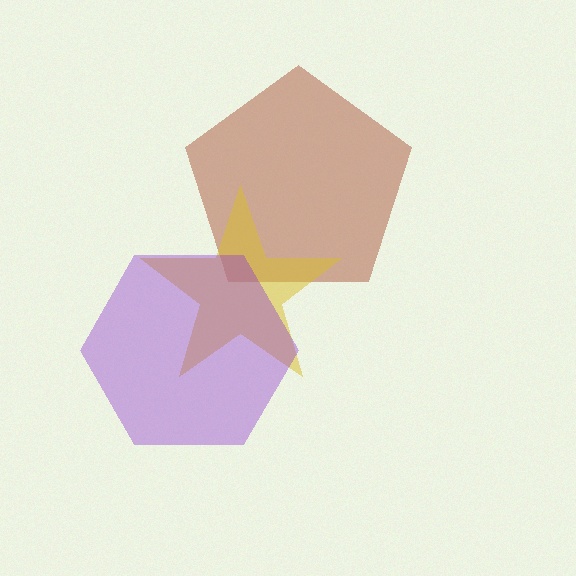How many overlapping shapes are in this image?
There are 3 overlapping shapes in the image.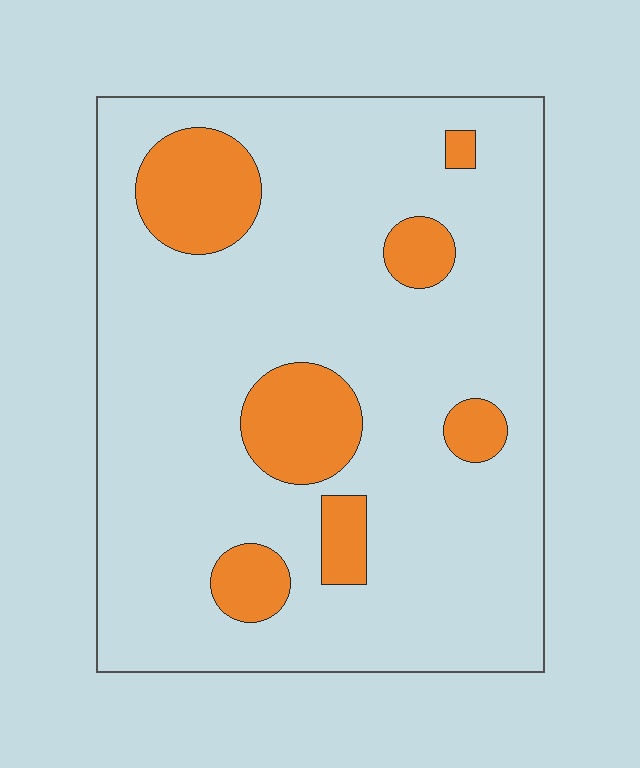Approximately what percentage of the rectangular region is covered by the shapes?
Approximately 15%.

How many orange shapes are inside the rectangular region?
7.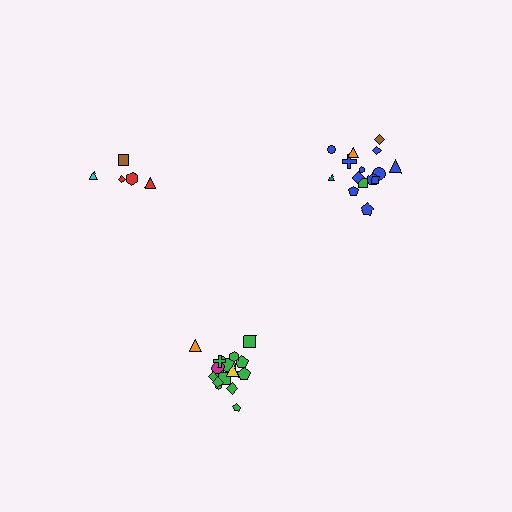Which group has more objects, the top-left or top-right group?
The top-right group.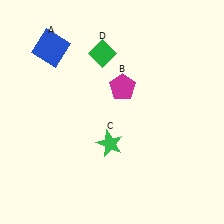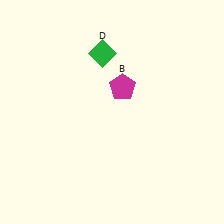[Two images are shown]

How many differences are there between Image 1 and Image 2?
There are 2 differences between the two images.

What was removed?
The green star (C), the blue square (A) were removed in Image 2.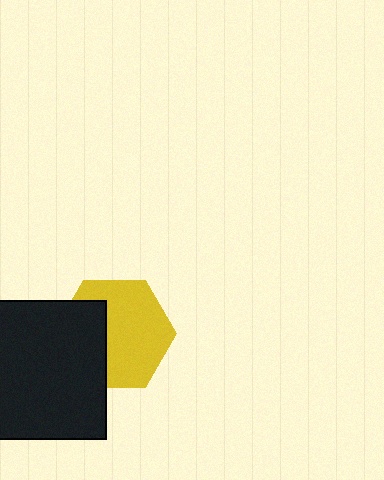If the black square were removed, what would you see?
You would see the complete yellow hexagon.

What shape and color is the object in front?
The object in front is a black square.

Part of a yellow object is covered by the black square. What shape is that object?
It is a hexagon.